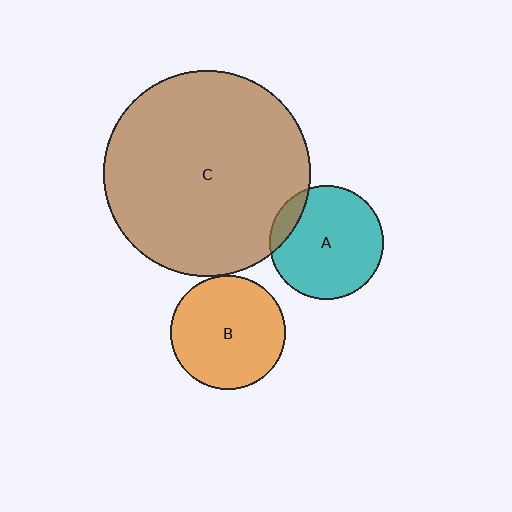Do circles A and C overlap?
Yes.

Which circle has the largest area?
Circle C (brown).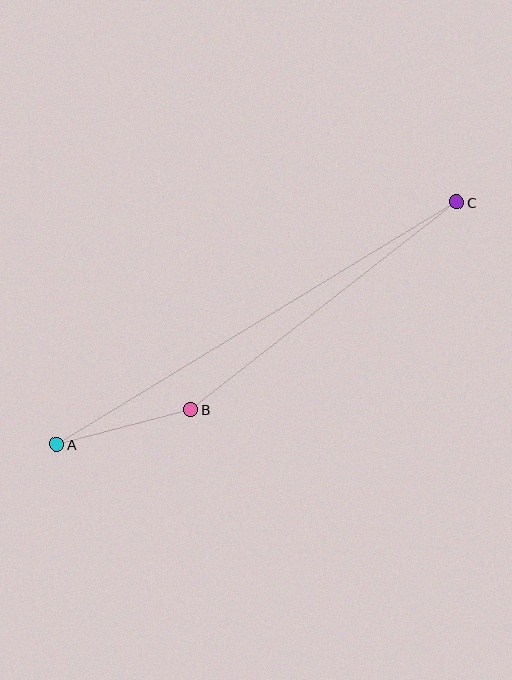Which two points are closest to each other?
Points A and B are closest to each other.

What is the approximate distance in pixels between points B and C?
The distance between B and C is approximately 338 pixels.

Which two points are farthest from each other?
Points A and C are farthest from each other.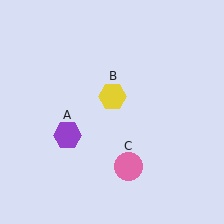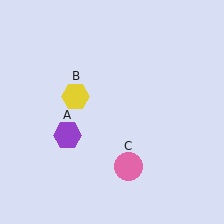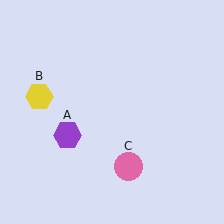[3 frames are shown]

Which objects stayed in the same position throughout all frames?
Purple hexagon (object A) and pink circle (object C) remained stationary.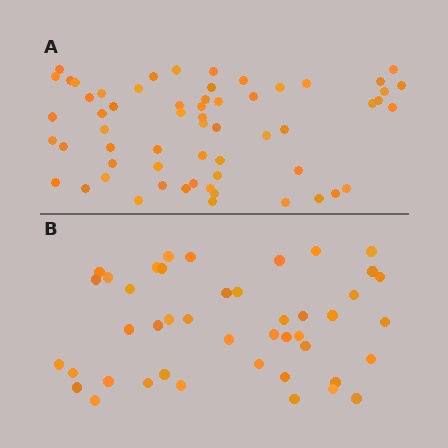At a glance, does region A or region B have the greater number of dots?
Region A (the top region) has more dots.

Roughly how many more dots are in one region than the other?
Region A has approximately 15 more dots than region B.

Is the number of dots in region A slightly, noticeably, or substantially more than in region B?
Region A has noticeably more, but not dramatically so. The ratio is roughly 1.4 to 1.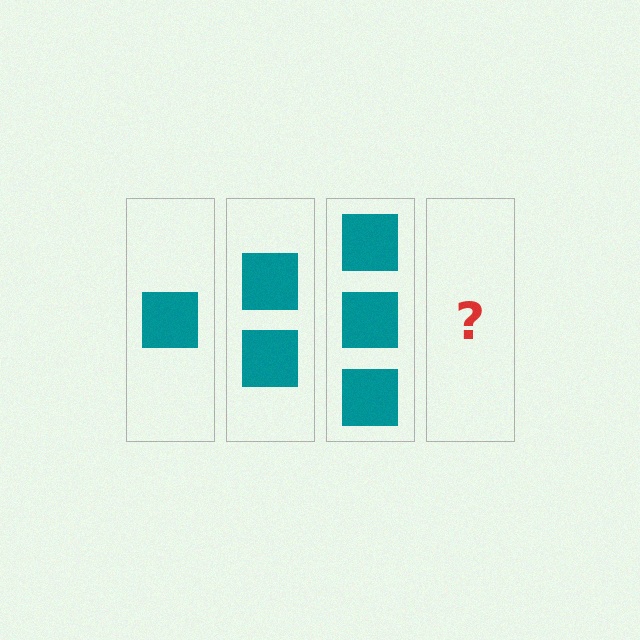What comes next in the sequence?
The next element should be 4 squares.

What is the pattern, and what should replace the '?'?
The pattern is that each step adds one more square. The '?' should be 4 squares.